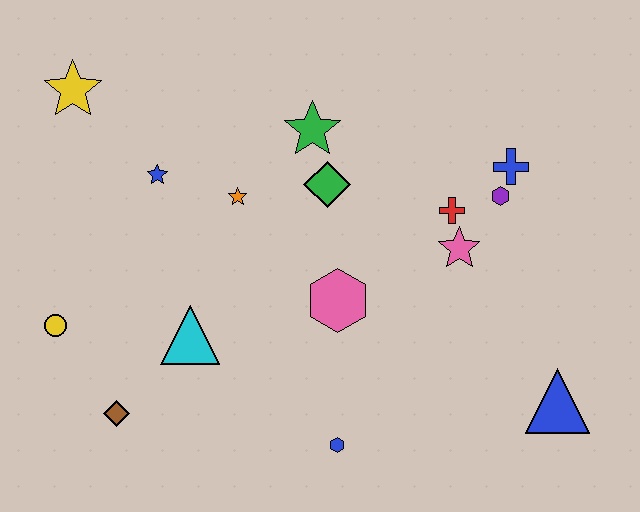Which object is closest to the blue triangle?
The pink star is closest to the blue triangle.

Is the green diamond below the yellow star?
Yes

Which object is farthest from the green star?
The blue triangle is farthest from the green star.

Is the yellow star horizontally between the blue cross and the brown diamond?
No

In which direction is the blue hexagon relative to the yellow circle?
The blue hexagon is to the right of the yellow circle.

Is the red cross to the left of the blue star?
No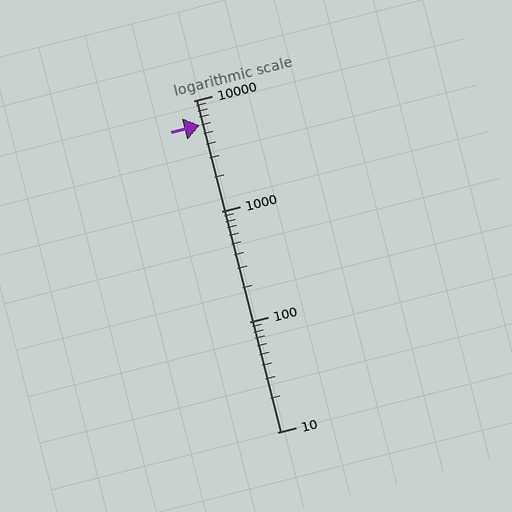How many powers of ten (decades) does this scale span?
The scale spans 3 decades, from 10 to 10000.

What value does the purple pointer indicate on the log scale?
The pointer indicates approximately 6000.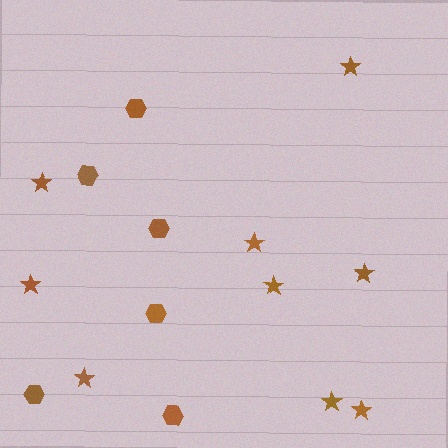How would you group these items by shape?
There are 2 groups: one group of hexagons (6) and one group of stars (9).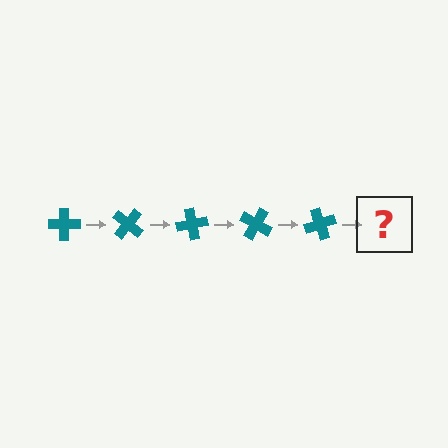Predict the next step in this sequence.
The next step is a teal cross rotated 200 degrees.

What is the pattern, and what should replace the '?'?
The pattern is that the cross rotates 40 degrees each step. The '?' should be a teal cross rotated 200 degrees.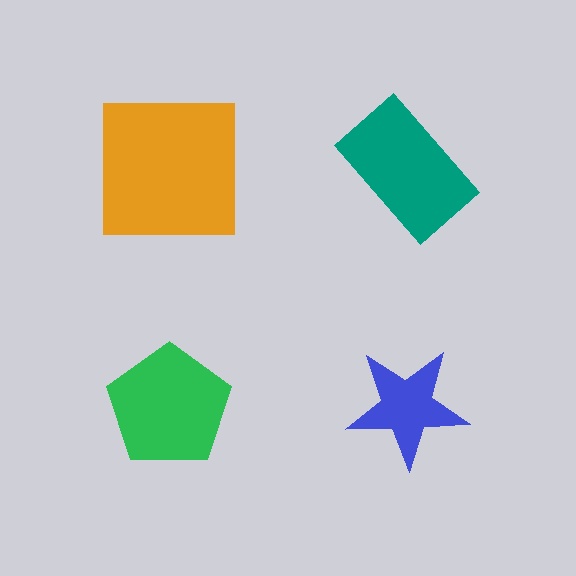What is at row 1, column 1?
An orange square.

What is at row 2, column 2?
A blue star.